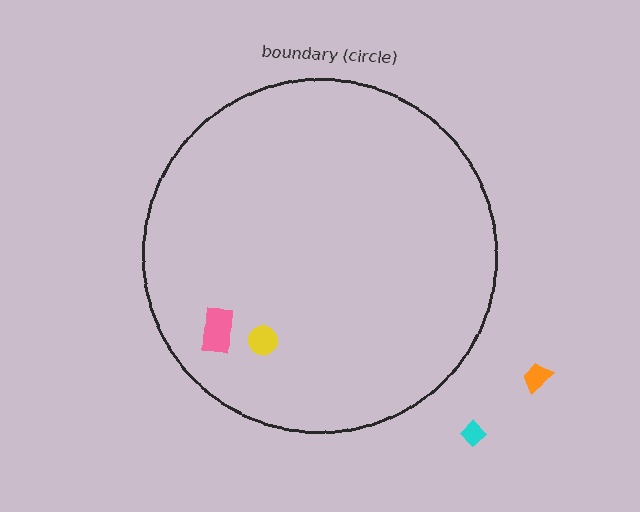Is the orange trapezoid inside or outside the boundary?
Outside.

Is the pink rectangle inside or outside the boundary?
Inside.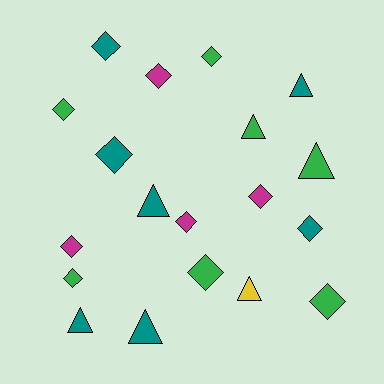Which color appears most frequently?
Green, with 7 objects.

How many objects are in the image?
There are 19 objects.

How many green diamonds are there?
There are 5 green diamonds.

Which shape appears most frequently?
Diamond, with 12 objects.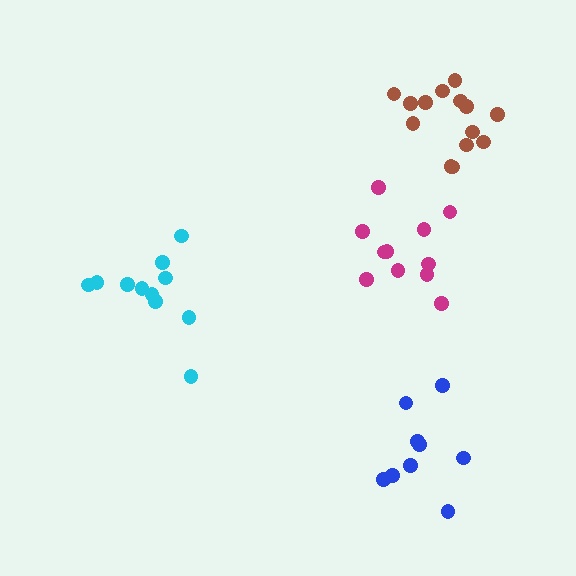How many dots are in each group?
Group 1: 11 dots, Group 2: 11 dots, Group 3: 9 dots, Group 4: 14 dots (45 total).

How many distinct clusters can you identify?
There are 4 distinct clusters.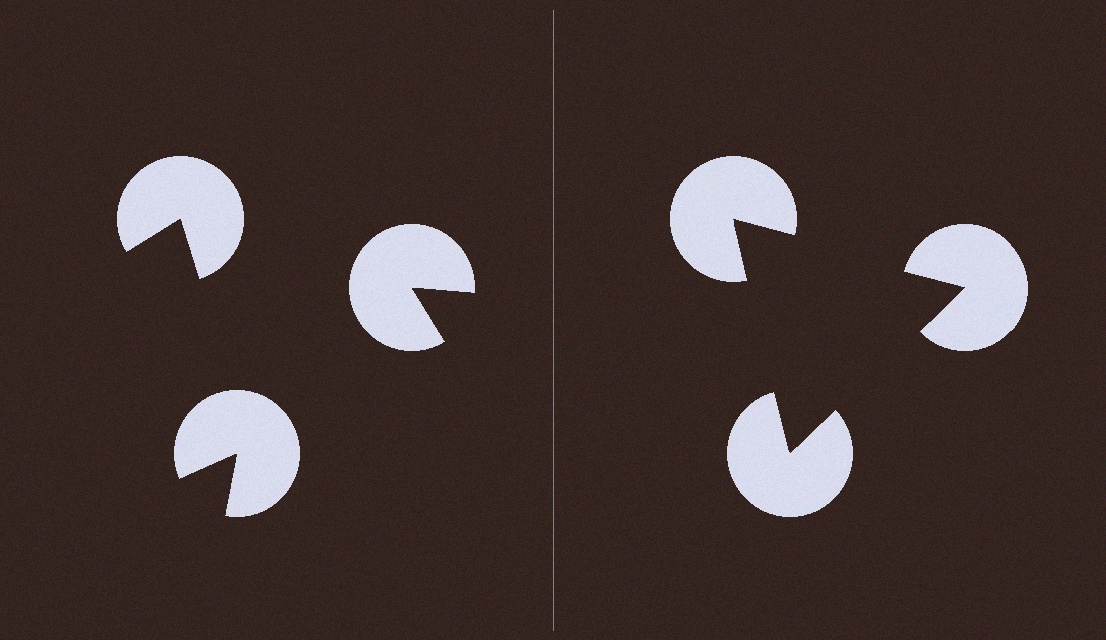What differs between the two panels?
The pac-man discs are positioned identically on both sides; only the wedge orientations differ. On the right they align to a triangle; on the left they are misaligned.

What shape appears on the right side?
An illusory triangle.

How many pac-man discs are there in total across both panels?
6 — 3 on each side.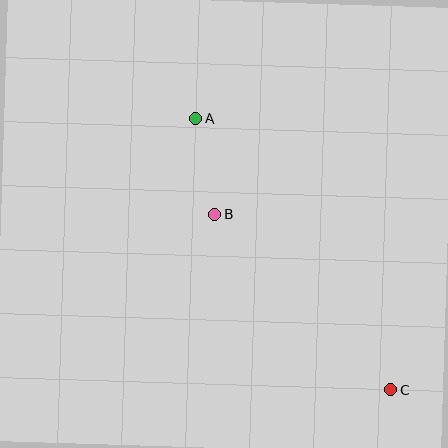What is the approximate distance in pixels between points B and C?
The distance between B and C is approximately 248 pixels.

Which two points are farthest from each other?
Points A and C are farthest from each other.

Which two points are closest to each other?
Points A and B are closest to each other.